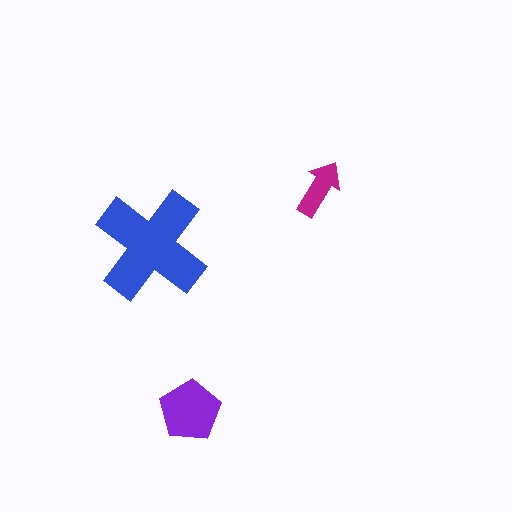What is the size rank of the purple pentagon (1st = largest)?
2nd.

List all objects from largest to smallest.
The blue cross, the purple pentagon, the magenta arrow.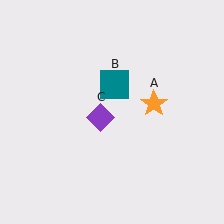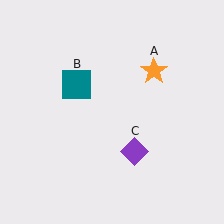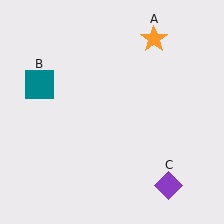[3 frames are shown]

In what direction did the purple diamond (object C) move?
The purple diamond (object C) moved down and to the right.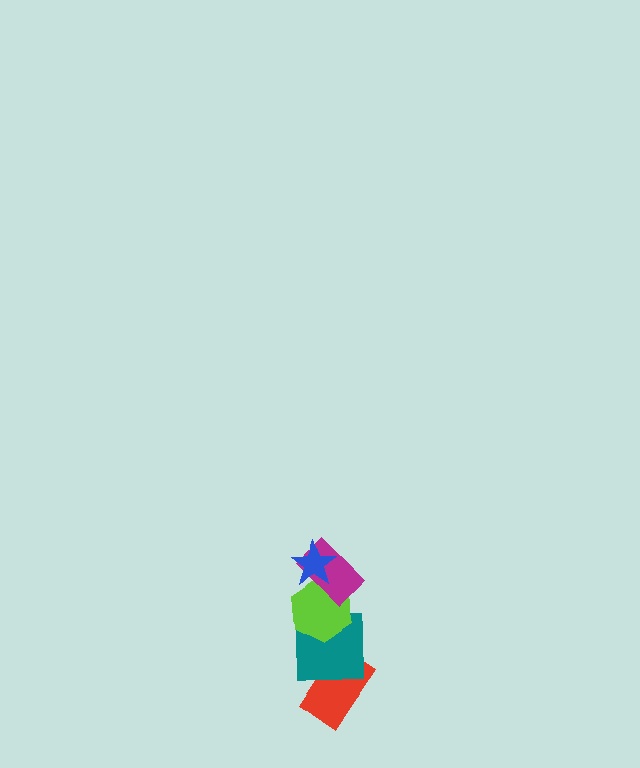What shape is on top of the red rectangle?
The teal square is on top of the red rectangle.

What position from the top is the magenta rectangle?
The magenta rectangle is 2nd from the top.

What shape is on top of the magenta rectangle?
The blue star is on top of the magenta rectangle.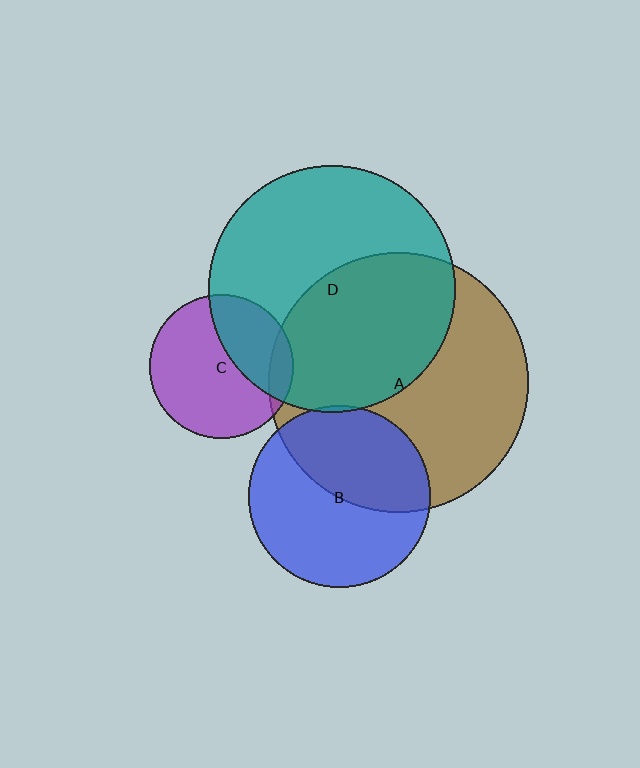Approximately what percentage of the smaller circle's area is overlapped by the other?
Approximately 35%.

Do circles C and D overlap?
Yes.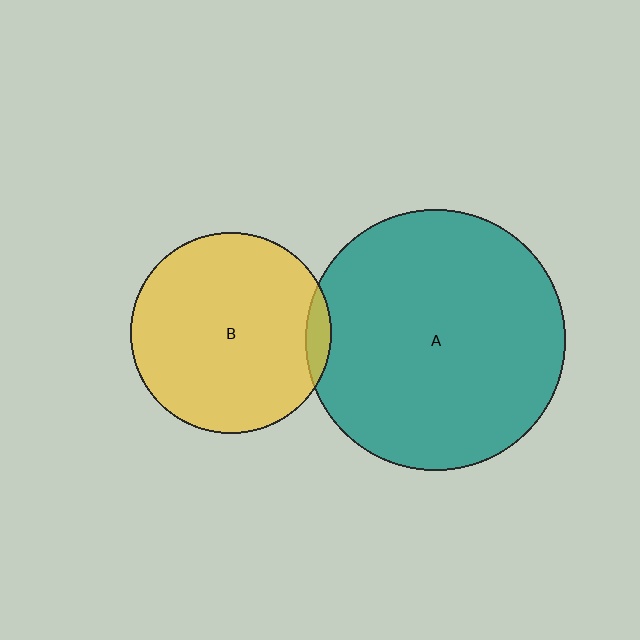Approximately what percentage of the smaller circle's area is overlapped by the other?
Approximately 5%.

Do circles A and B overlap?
Yes.